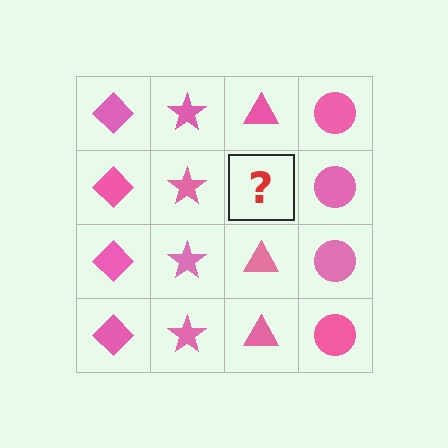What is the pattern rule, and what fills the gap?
The rule is that each column has a consistent shape. The gap should be filled with a pink triangle.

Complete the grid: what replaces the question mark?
The question mark should be replaced with a pink triangle.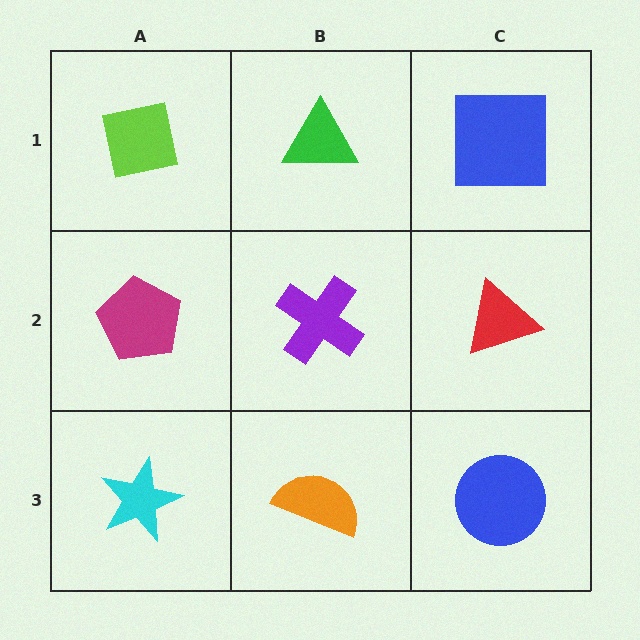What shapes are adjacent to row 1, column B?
A purple cross (row 2, column B), a lime square (row 1, column A), a blue square (row 1, column C).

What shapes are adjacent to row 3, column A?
A magenta pentagon (row 2, column A), an orange semicircle (row 3, column B).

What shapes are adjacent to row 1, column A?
A magenta pentagon (row 2, column A), a green triangle (row 1, column B).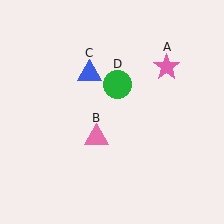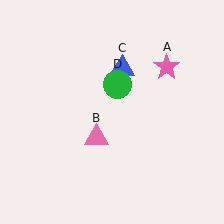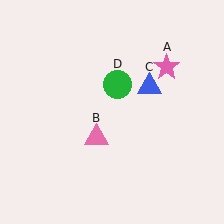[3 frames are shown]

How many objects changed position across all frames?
1 object changed position: blue triangle (object C).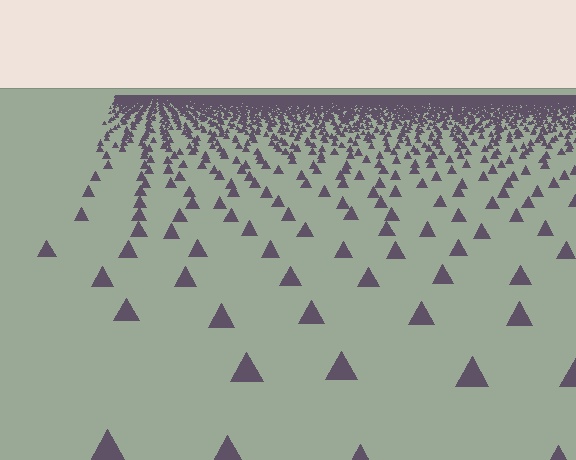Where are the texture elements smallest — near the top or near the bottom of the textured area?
Near the top.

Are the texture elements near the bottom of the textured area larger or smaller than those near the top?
Larger. Near the bottom, elements are closer to the viewer and appear at a bigger on-screen size.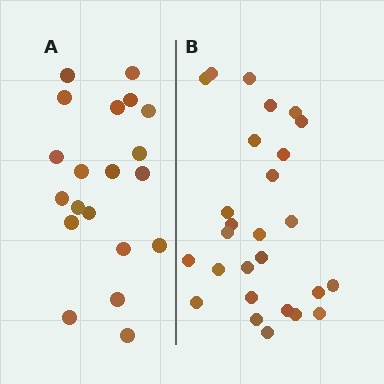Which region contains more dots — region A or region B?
Region B (the right region) has more dots.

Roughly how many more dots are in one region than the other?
Region B has roughly 8 or so more dots than region A.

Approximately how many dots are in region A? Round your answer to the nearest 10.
About 20 dots.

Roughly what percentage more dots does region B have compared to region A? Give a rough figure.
About 35% more.